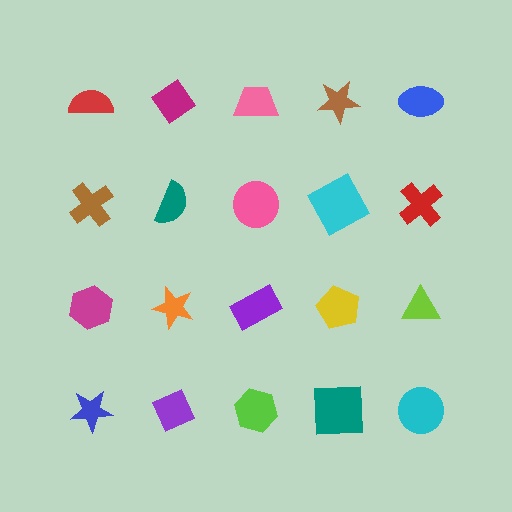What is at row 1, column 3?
A pink trapezoid.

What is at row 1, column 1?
A red semicircle.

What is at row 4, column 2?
A purple diamond.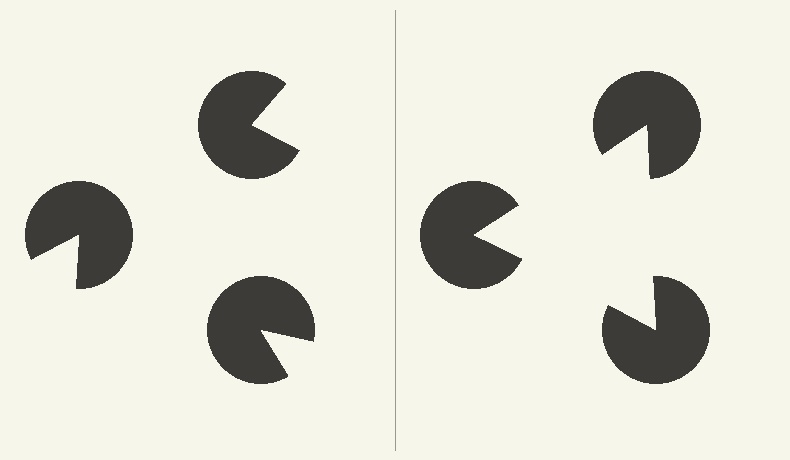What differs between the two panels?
The pac-man discs are positioned identically on both sides; only the wedge orientations differ. On the right they align to a triangle; on the left they are misaligned.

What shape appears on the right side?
An illusory triangle.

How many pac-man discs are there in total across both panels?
6 — 3 on each side.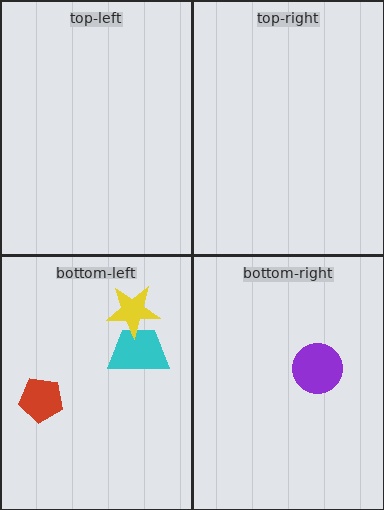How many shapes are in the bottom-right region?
1.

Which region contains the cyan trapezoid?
The bottom-left region.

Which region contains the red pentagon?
The bottom-left region.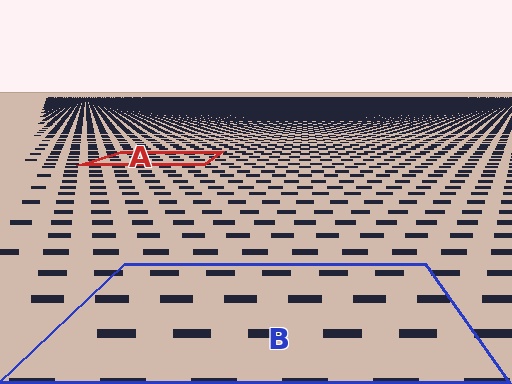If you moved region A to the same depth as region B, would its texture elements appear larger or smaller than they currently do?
They would appear larger. At a closer depth, the same texture elements are projected at a bigger on-screen size.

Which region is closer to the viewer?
Region B is closer. The texture elements there are larger and more spread out.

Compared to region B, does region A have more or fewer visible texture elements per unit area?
Region A has more texture elements per unit area — they are packed more densely because it is farther away.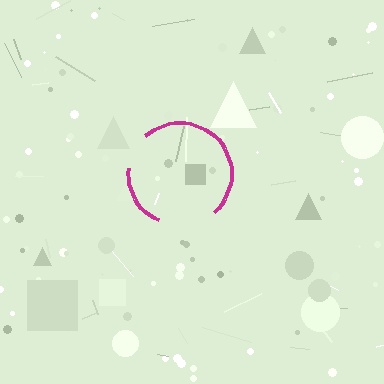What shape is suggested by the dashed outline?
The dashed outline suggests a circle.